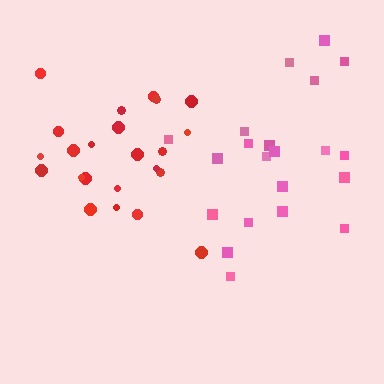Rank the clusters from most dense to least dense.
red, pink.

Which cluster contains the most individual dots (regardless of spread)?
Red (23).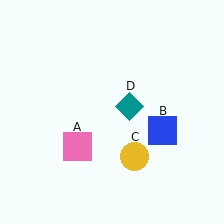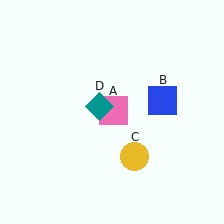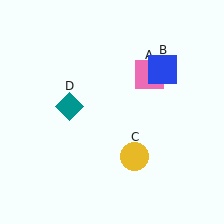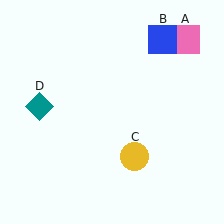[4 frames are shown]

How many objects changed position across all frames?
3 objects changed position: pink square (object A), blue square (object B), teal diamond (object D).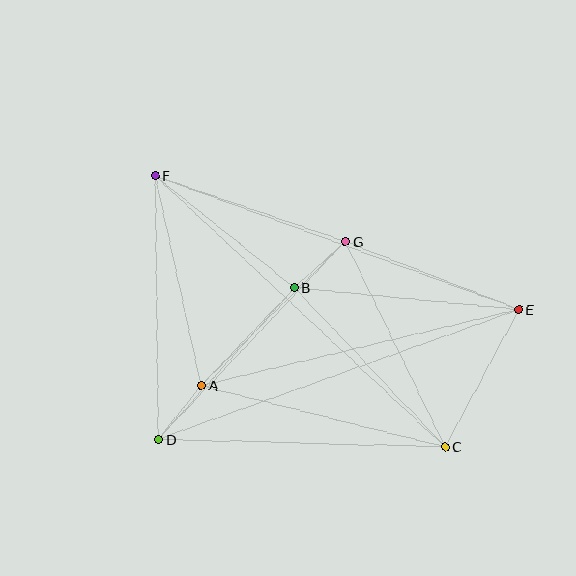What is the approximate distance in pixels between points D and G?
The distance between D and G is approximately 272 pixels.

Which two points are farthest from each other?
Points C and F are farthest from each other.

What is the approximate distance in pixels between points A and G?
The distance between A and G is approximately 204 pixels.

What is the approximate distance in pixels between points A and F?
The distance between A and F is approximately 215 pixels.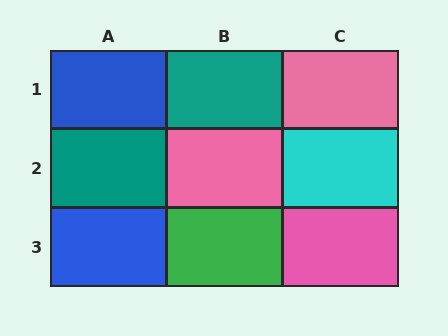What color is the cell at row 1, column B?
Teal.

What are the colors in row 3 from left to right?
Blue, green, pink.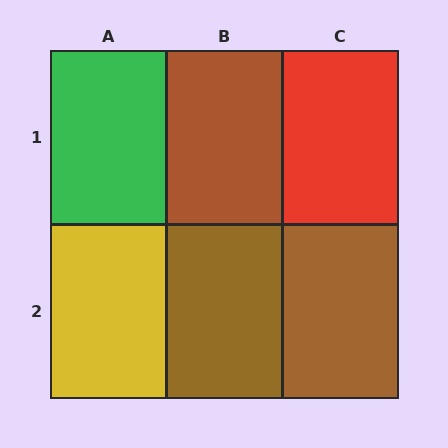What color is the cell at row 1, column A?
Green.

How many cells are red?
1 cell is red.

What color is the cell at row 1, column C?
Red.